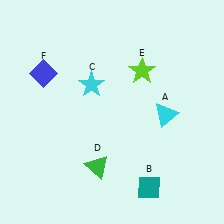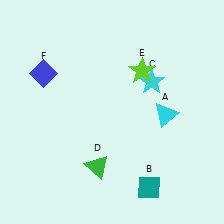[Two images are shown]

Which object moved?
The cyan star (C) moved right.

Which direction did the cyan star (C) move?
The cyan star (C) moved right.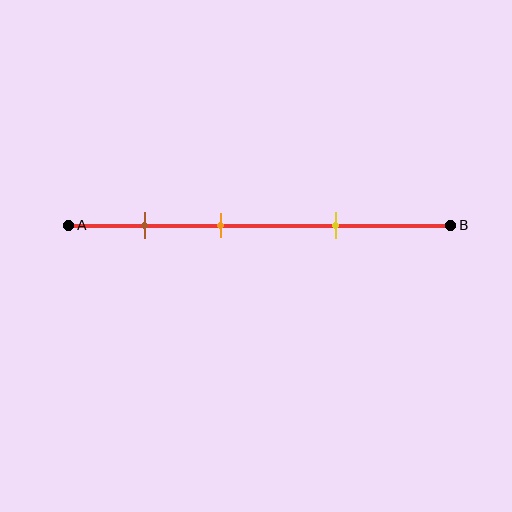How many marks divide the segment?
There are 3 marks dividing the segment.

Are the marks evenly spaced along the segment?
Yes, the marks are approximately evenly spaced.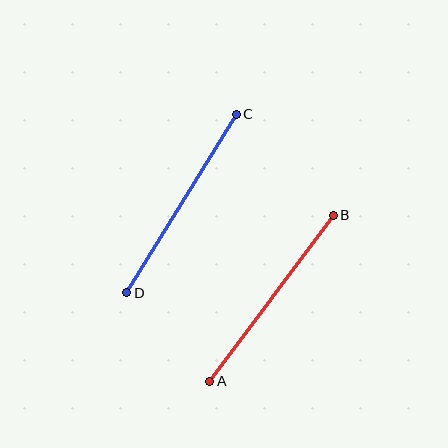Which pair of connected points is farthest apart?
Points C and D are farthest apart.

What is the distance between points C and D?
The distance is approximately 209 pixels.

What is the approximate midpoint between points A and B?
The midpoint is at approximately (272, 298) pixels.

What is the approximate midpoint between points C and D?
The midpoint is at approximately (182, 204) pixels.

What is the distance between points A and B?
The distance is approximately 207 pixels.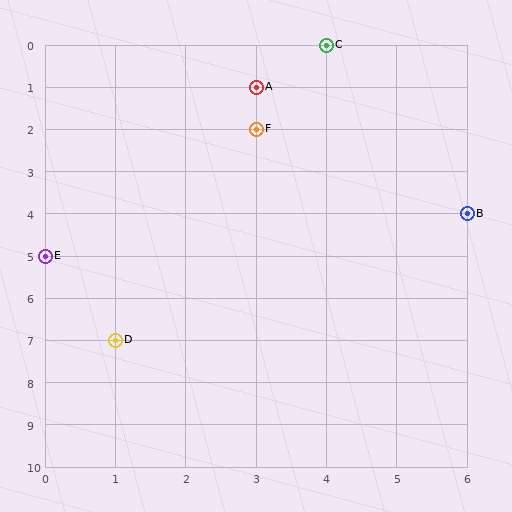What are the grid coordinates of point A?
Point A is at grid coordinates (3, 1).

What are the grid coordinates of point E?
Point E is at grid coordinates (0, 5).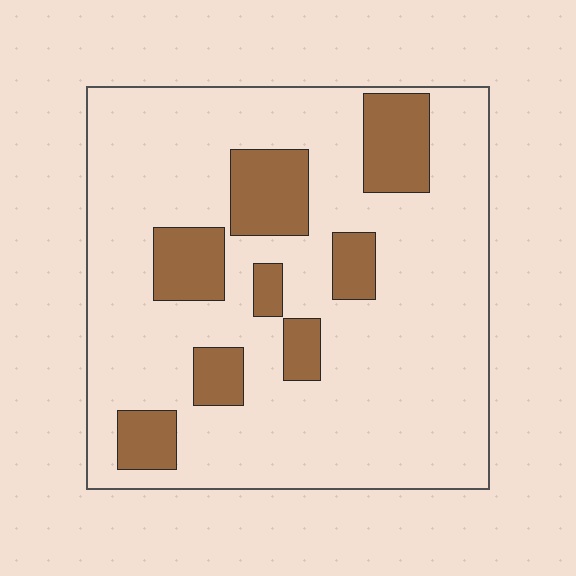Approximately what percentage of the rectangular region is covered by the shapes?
Approximately 20%.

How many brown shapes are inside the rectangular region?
8.